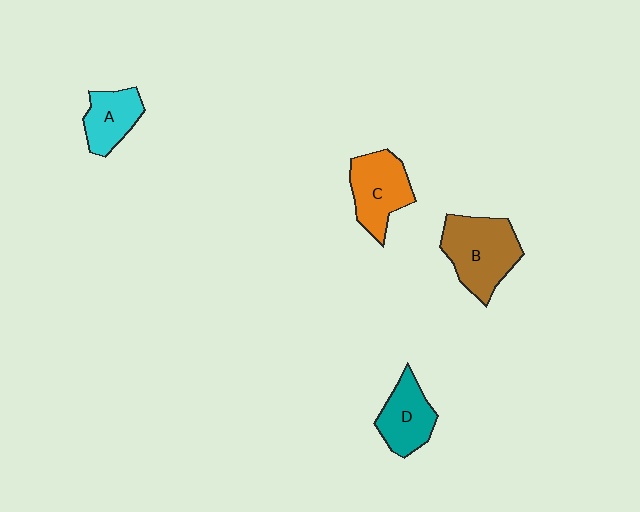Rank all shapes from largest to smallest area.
From largest to smallest: B (brown), C (orange), D (teal), A (cyan).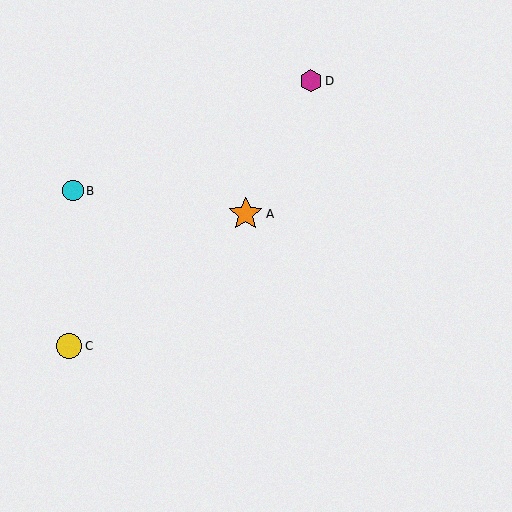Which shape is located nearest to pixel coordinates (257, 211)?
The orange star (labeled A) at (246, 214) is nearest to that location.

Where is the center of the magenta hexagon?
The center of the magenta hexagon is at (311, 81).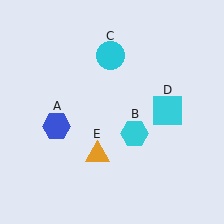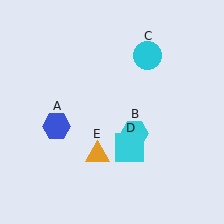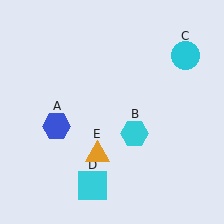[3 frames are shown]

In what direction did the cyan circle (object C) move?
The cyan circle (object C) moved right.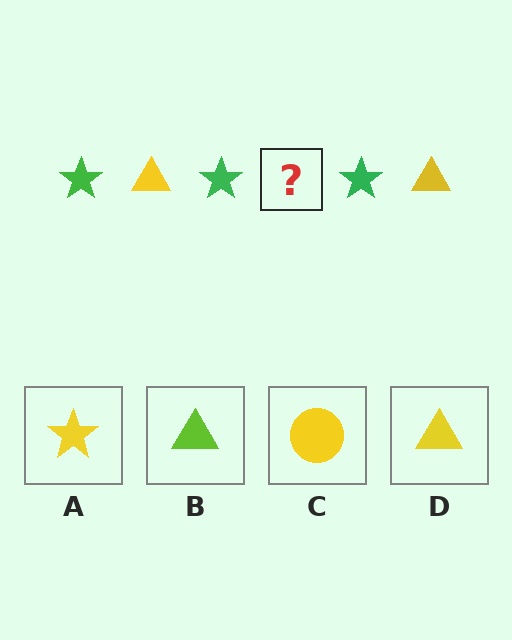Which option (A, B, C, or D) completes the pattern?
D.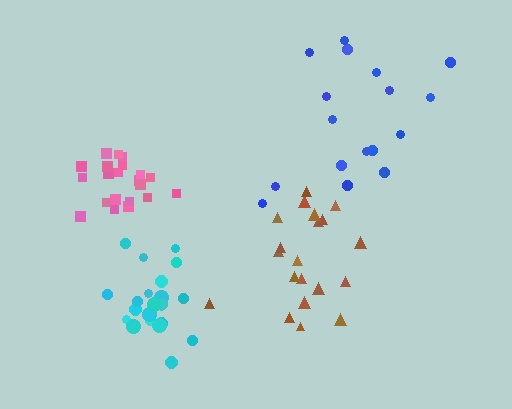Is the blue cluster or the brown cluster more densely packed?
Brown.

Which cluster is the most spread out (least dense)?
Blue.